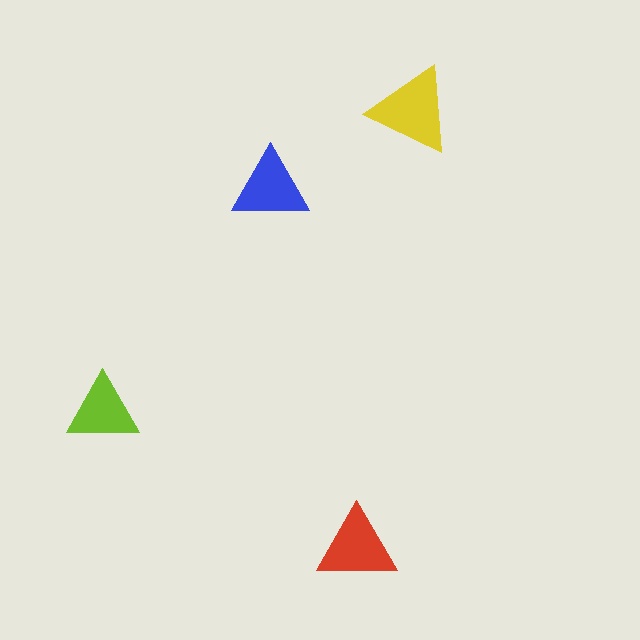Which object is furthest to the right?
The yellow triangle is rightmost.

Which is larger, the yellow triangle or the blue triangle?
The yellow one.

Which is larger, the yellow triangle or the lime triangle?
The yellow one.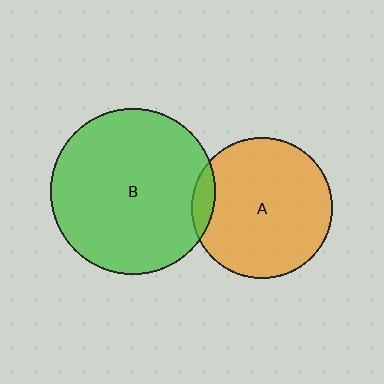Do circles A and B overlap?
Yes.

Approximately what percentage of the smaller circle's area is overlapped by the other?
Approximately 10%.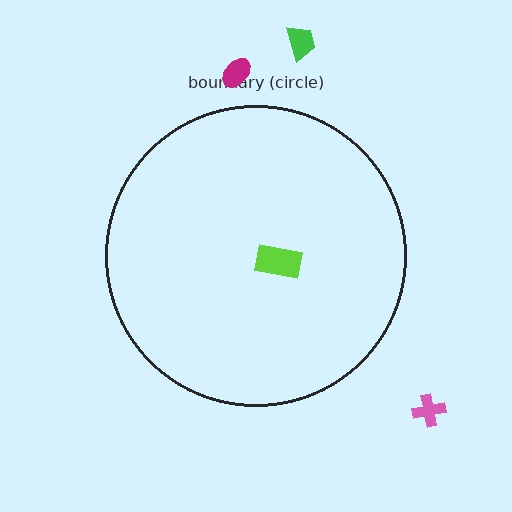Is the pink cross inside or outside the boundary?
Outside.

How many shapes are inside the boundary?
1 inside, 3 outside.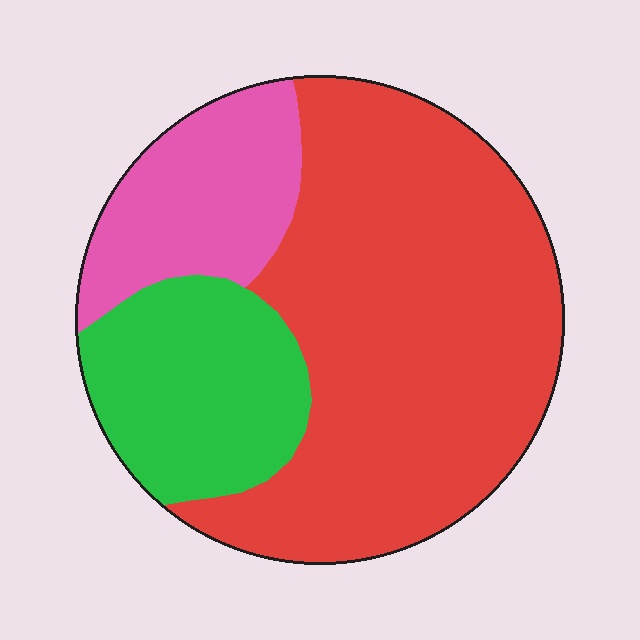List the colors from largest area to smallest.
From largest to smallest: red, green, pink.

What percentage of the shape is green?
Green covers roughly 20% of the shape.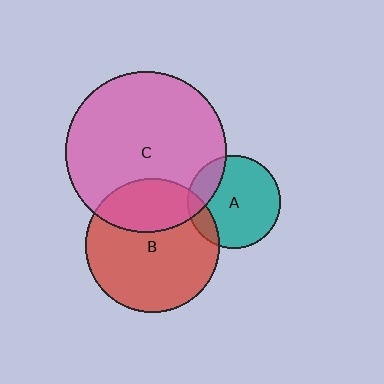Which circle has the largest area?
Circle C (pink).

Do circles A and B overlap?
Yes.